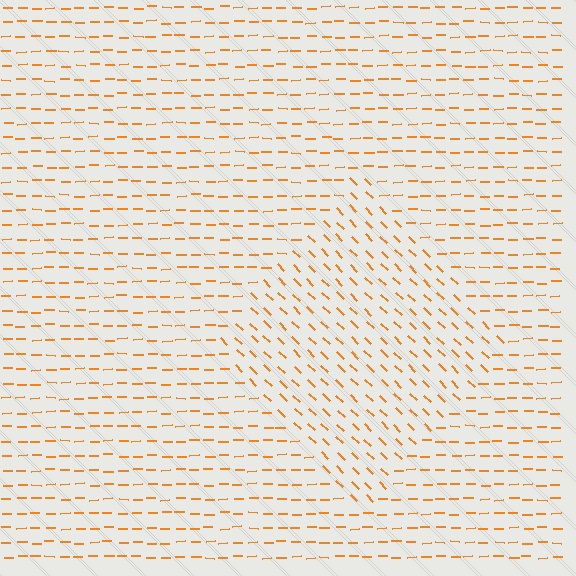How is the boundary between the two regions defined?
The boundary is defined purely by a change in line orientation (approximately 45 degrees difference). All lines are the same color and thickness.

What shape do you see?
I see a diamond.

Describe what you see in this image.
The image is filled with small orange line segments. A diamond region in the image has lines oriented differently from the surrounding lines, creating a visible texture boundary.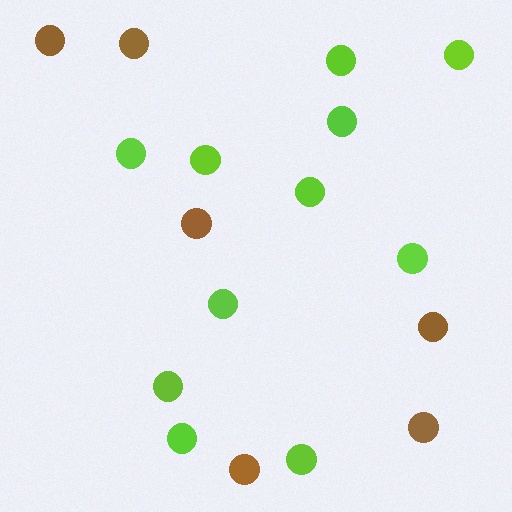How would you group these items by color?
There are 2 groups: one group of brown circles (6) and one group of lime circles (11).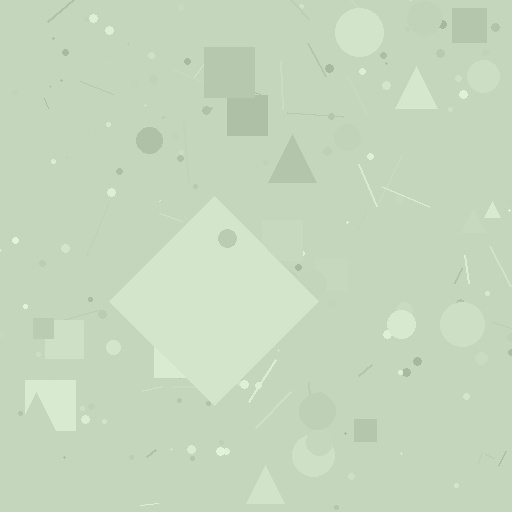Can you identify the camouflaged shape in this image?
The camouflaged shape is a diamond.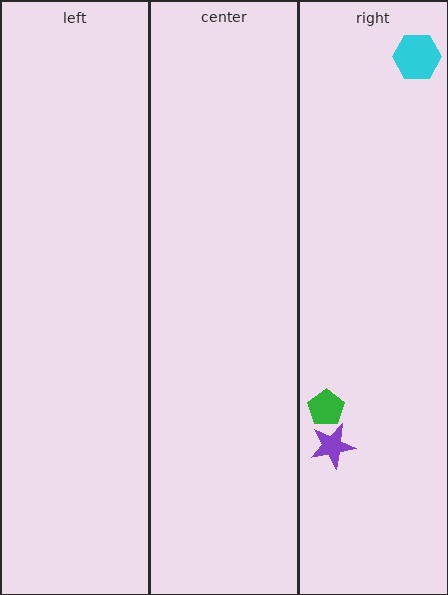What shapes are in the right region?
The cyan hexagon, the purple star, the green pentagon.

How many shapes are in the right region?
3.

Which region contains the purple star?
The right region.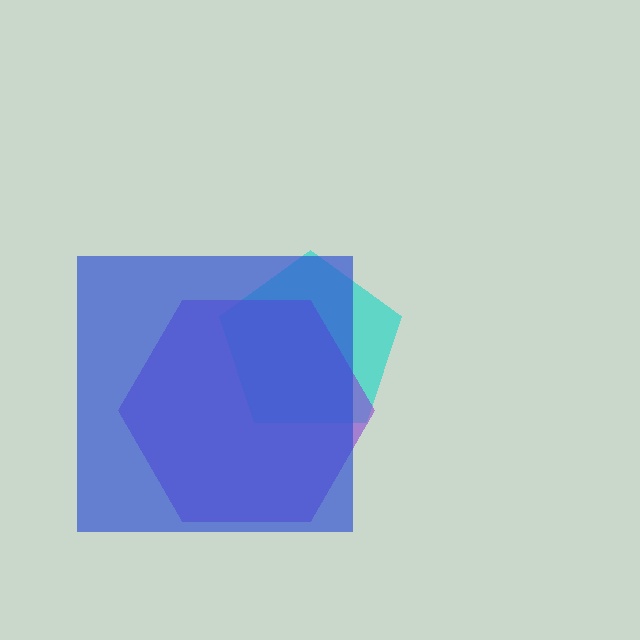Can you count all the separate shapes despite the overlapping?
Yes, there are 3 separate shapes.